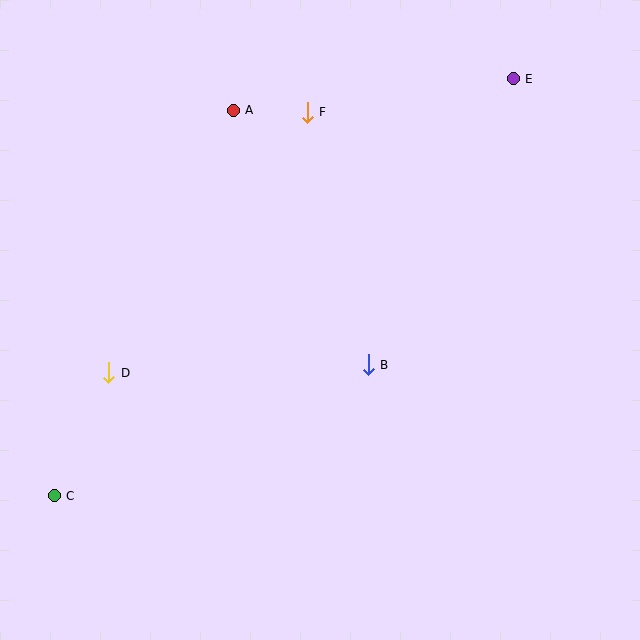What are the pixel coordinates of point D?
Point D is at (109, 373).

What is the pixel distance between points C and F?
The distance between C and F is 459 pixels.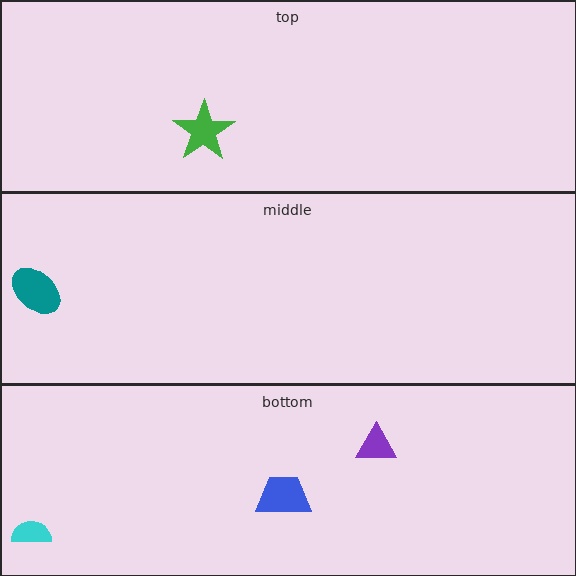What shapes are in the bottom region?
The purple triangle, the blue trapezoid, the cyan semicircle.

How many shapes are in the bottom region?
3.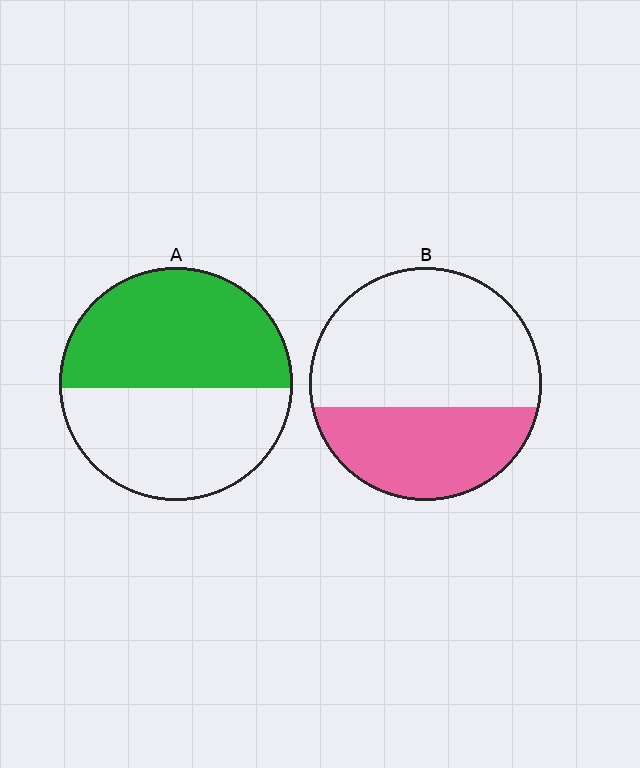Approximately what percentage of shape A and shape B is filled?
A is approximately 50% and B is approximately 40%.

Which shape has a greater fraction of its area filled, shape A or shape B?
Shape A.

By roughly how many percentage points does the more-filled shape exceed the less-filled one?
By roughly 15 percentage points (A over B).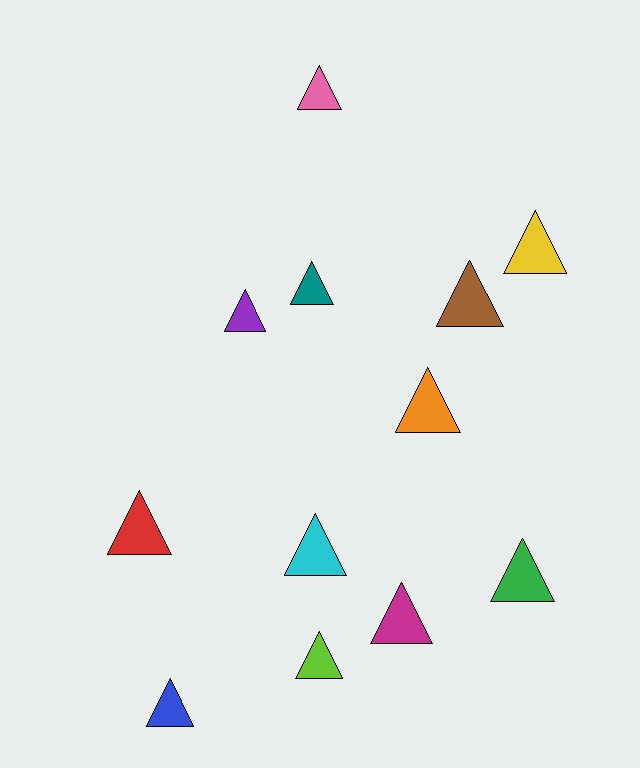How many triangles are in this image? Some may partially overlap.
There are 12 triangles.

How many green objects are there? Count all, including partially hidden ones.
There is 1 green object.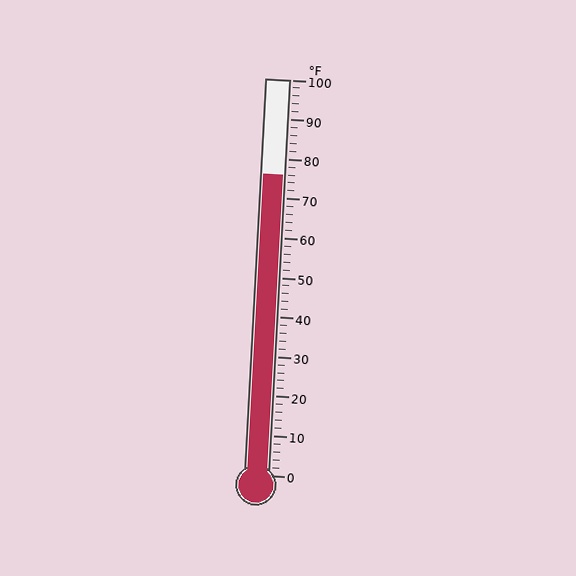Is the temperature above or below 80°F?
The temperature is below 80°F.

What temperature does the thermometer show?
The thermometer shows approximately 76°F.